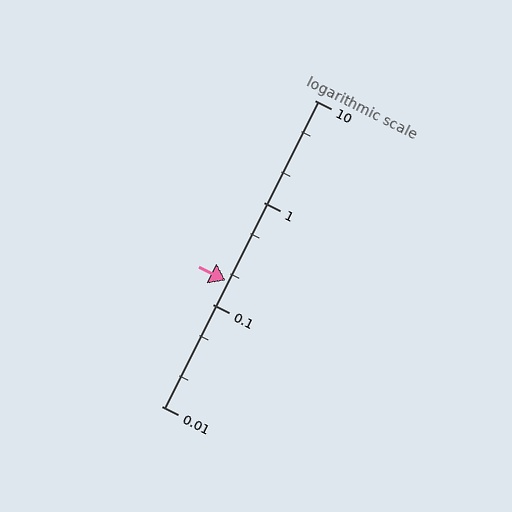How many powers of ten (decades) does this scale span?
The scale spans 3 decades, from 0.01 to 10.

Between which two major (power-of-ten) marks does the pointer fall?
The pointer is between 0.1 and 1.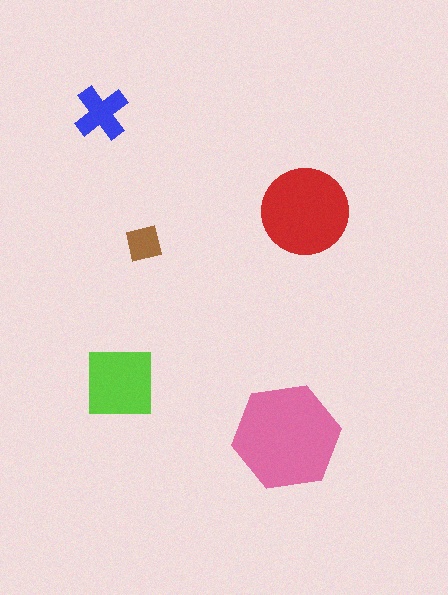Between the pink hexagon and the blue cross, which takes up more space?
The pink hexagon.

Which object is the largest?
The pink hexagon.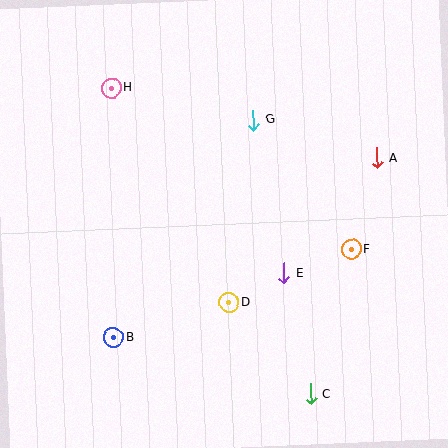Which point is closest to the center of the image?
Point E at (284, 273) is closest to the center.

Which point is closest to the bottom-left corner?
Point B is closest to the bottom-left corner.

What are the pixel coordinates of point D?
Point D is at (229, 303).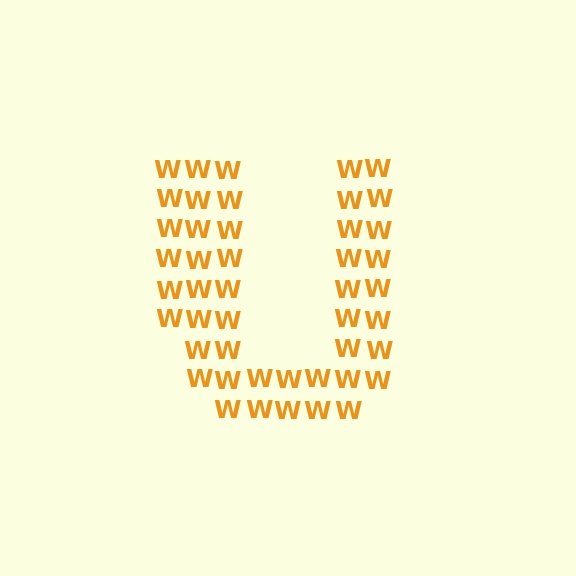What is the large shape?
The large shape is the letter U.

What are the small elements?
The small elements are letter W's.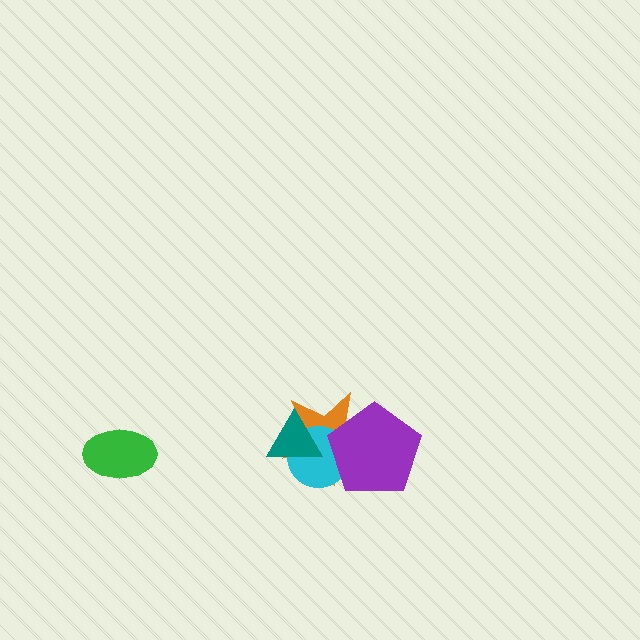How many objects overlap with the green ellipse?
0 objects overlap with the green ellipse.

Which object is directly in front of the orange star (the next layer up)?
The cyan circle is directly in front of the orange star.